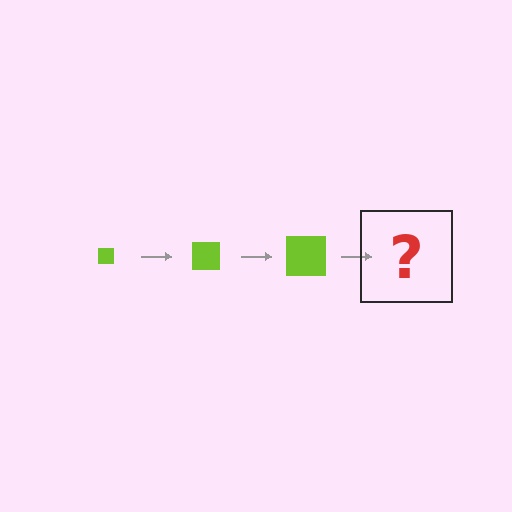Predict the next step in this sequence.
The next step is a lime square, larger than the previous one.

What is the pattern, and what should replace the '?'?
The pattern is that the square gets progressively larger each step. The '?' should be a lime square, larger than the previous one.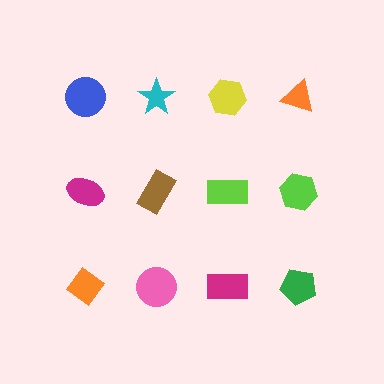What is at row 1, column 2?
A cyan star.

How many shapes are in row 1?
4 shapes.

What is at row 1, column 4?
An orange triangle.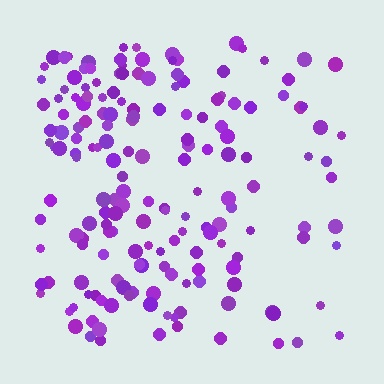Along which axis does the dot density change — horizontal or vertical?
Horizontal.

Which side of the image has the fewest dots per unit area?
The right.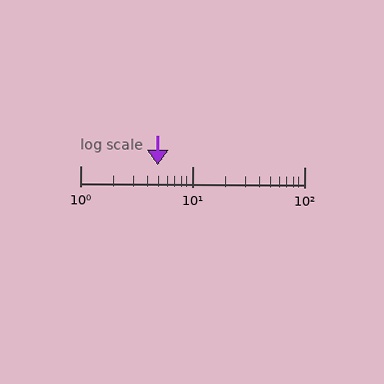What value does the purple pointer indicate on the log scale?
The pointer indicates approximately 4.9.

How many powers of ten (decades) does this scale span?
The scale spans 2 decades, from 1 to 100.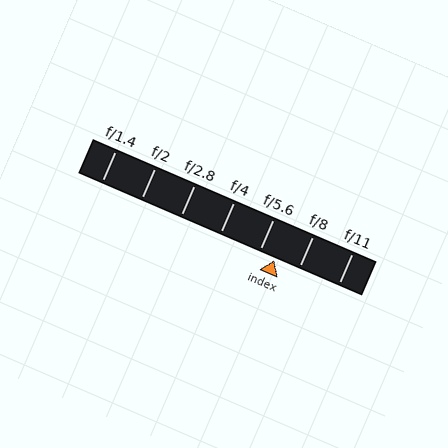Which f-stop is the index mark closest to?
The index mark is closest to f/5.6.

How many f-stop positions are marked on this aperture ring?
There are 7 f-stop positions marked.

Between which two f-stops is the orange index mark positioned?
The index mark is between f/5.6 and f/8.